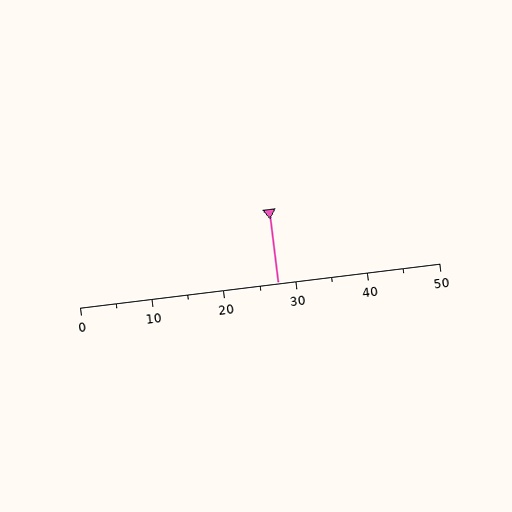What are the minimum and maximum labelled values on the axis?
The axis runs from 0 to 50.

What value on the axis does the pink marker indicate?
The marker indicates approximately 27.5.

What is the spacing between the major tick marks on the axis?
The major ticks are spaced 10 apart.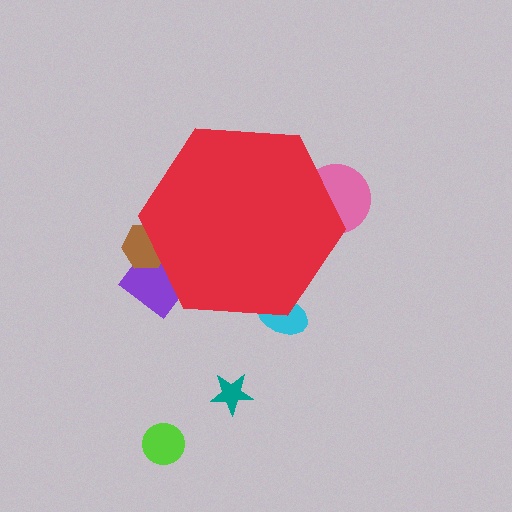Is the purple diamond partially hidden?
Yes, the purple diamond is partially hidden behind the red hexagon.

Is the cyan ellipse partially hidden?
Yes, the cyan ellipse is partially hidden behind the red hexagon.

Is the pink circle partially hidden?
Yes, the pink circle is partially hidden behind the red hexagon.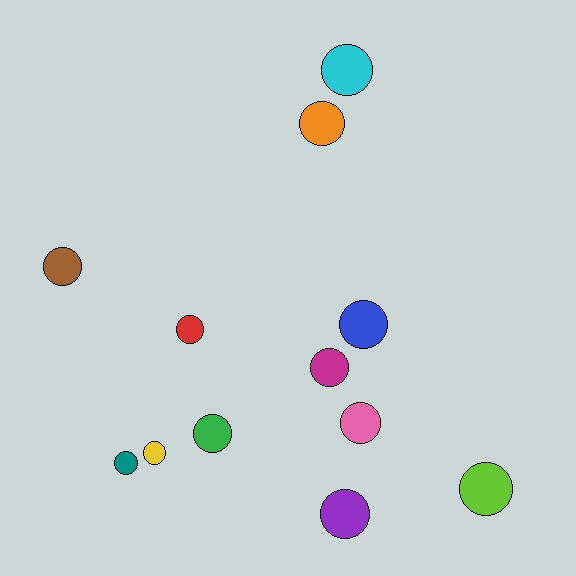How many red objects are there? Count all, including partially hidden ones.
There is 1 red object.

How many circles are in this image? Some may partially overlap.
There are 12 circles.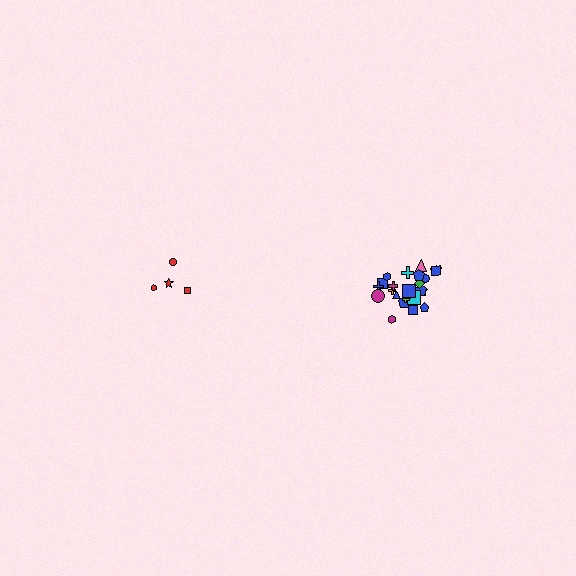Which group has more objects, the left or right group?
The right group.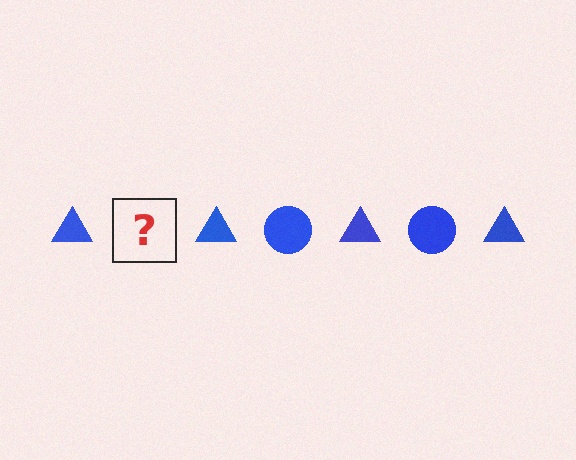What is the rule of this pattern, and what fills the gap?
The rule is that the pattern cycles through triangle, circle shapes in blue. The gap should be filled with a blue circle.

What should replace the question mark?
The question mark should be replaced with a blue circle.